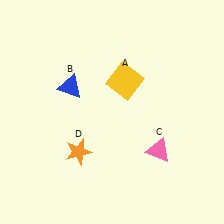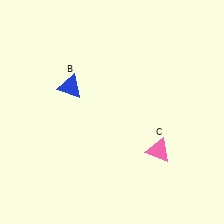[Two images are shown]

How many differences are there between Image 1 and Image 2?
There are 2 differences between the two images.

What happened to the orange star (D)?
The orange star (D) was removed in Image 2. It was in the bottom-left area of Image 1.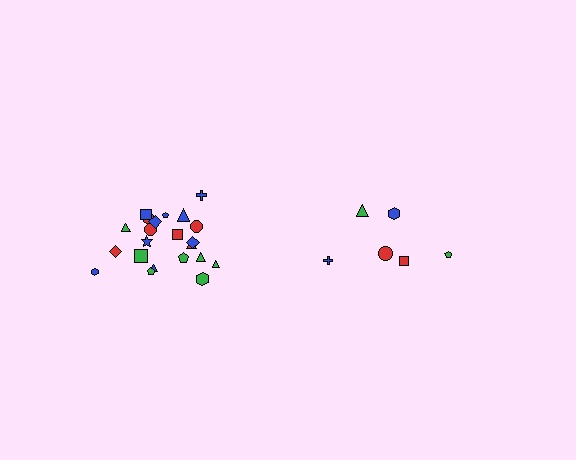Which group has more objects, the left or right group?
The left group.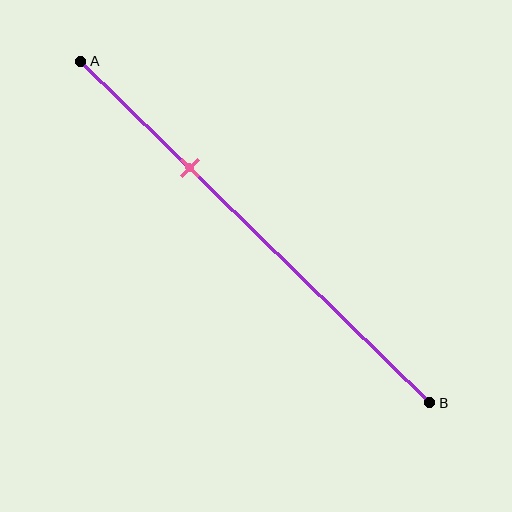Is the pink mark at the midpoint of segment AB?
No, the mark is at about 30% from A, not at the 50% midpoint.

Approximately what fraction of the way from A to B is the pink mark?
The pink mark is approximately 30% of the way from A to B.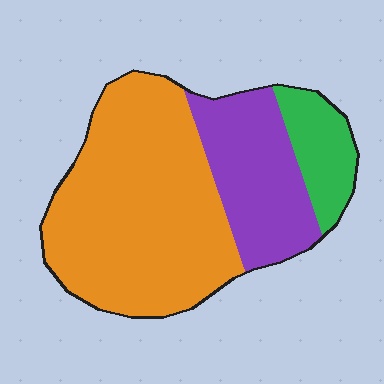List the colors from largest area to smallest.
From largest to smallest: orange, purple, green.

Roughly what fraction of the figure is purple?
Purple covers 26% of the figure.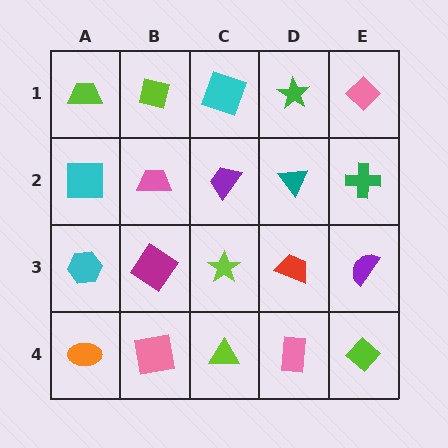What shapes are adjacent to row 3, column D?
A teal triangle (row 2, column D), a pink rectangle (row 4, column D), a lime star (row 3, column C), a purple semicircle (row 3, column E).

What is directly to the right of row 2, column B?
A purple trapezoid.